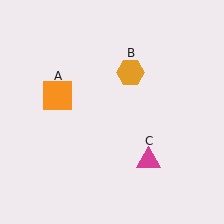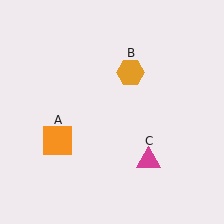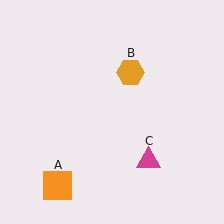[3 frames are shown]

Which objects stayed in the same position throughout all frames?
Orange hexagon (object B) and magenta triangle (object C) remained stationary.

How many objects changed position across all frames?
1 object changed position: orange square (object A).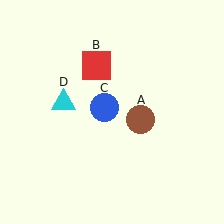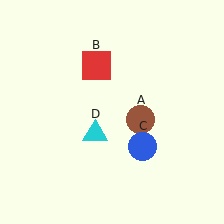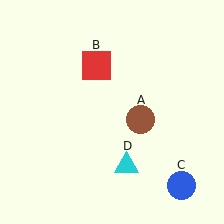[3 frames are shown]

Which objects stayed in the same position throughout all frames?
Brown circle (object A) and red square (object B) remained stationary.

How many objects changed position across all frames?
2 objects changed position: blue circle (object C), cyan triangle (object D).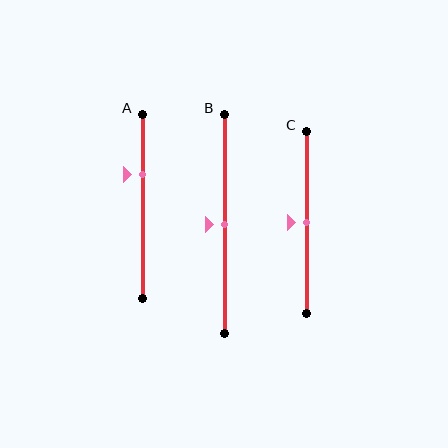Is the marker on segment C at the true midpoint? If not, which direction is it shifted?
Yes, the marker on segment C is at the true midpoint.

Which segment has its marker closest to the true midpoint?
Segment B has its marker closest to the true midpoint.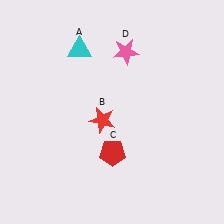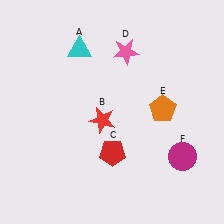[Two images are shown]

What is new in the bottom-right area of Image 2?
A magenta circle (F) was added in the bottom-right area of Image 2.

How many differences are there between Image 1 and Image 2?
There are 2 differences between the two images.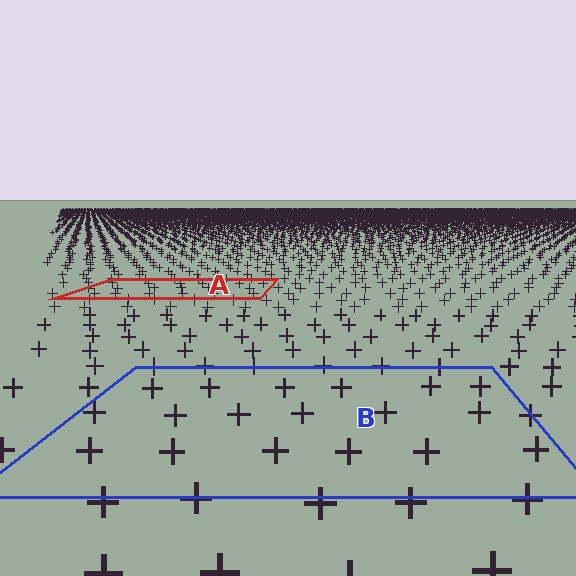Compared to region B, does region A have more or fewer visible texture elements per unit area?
Region A has more texture elements per unit area — they are packed more densely because it is farther away.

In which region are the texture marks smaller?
The texture marks are smaller in region A, because it is farther away.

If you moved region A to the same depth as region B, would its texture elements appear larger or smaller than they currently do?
They would appear larger. At a closer depth, the same texture elements are projected at a bigger on-screen size.